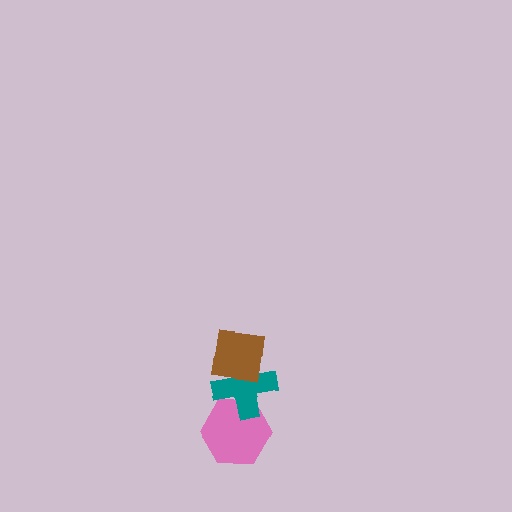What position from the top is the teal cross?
The teal cross is 2nd from the top.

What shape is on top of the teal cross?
The brown square is on top of the teal cross.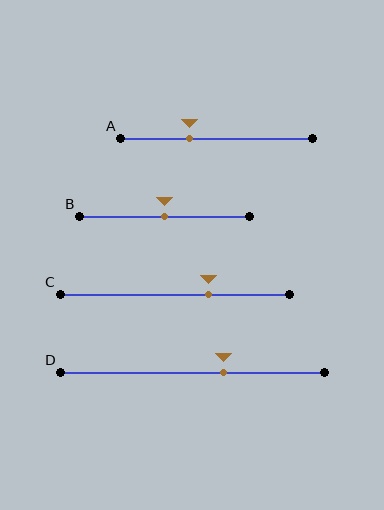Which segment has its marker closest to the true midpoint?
Segment B has its marker closest to the true midpoint.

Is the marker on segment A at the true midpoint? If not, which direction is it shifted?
No, the marker on segment A is shifted to the left by about 14% of the segment length.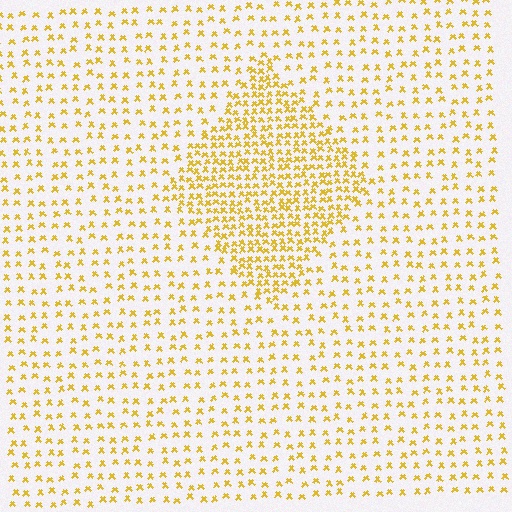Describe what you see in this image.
The image contains small yellow elements arranged at two different densities. A diamond-shaped region is visible where the elements are more densely packed than the surrounding area.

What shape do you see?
I see a diamond.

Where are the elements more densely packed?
The elements are more densely packed inside the diamond boundary.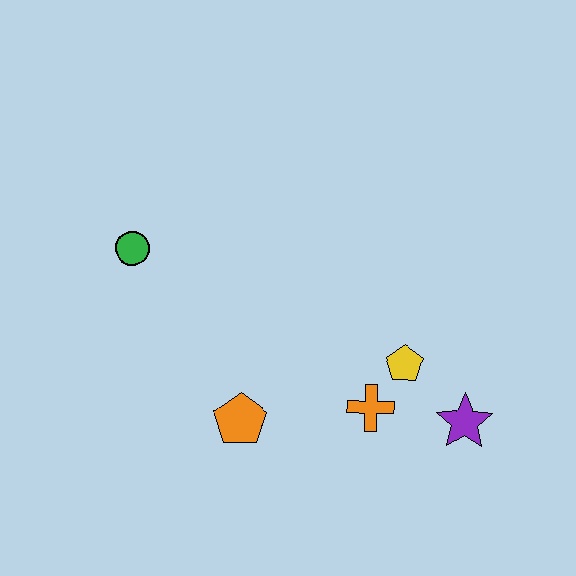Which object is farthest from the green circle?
The purple star is farthest from the green circle.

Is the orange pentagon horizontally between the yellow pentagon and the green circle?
Yes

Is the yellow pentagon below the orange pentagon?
No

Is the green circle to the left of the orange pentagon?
Yes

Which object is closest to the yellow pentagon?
The orange cross is closest to the yellow pentagon.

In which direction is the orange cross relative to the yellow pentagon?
The orange cross is below the yellow pentagon.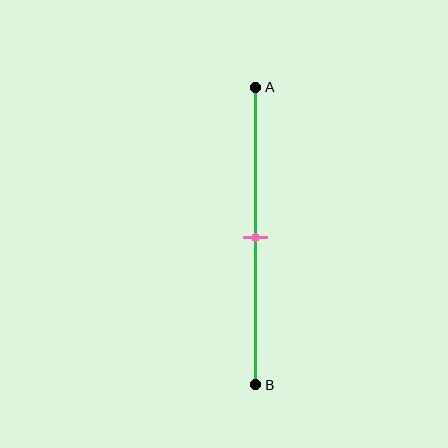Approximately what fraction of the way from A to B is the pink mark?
The pink mark is approximately 50% of the way from A to B.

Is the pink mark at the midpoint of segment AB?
Yes, the mark is approximately at the midpoint.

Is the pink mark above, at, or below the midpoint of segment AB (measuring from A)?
The pink mark is approximately at the midpoint of segment AB.